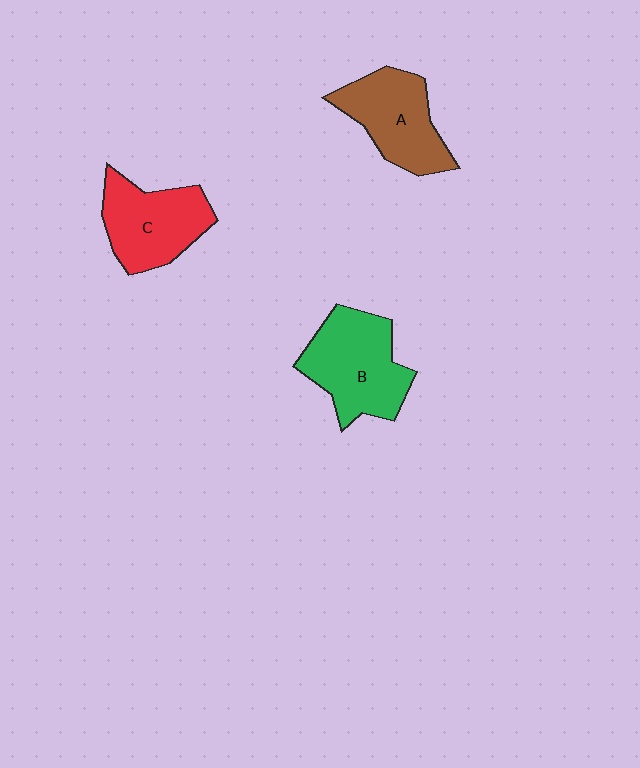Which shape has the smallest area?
Shape A (brown).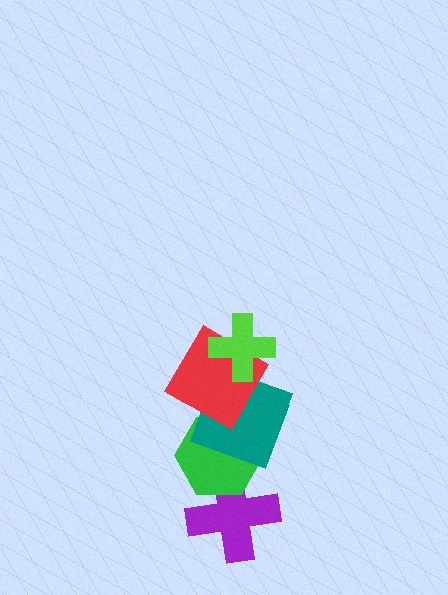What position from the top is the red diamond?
The red diamond is 2nd from the top.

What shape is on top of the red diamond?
The lime cross is on top of the red diamond.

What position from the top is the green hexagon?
The green hexagon is 4th from the top.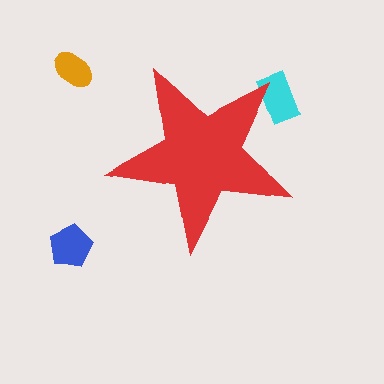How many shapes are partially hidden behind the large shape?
1 shape is partially hidden.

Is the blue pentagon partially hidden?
No, the blue pentagon is fully visible.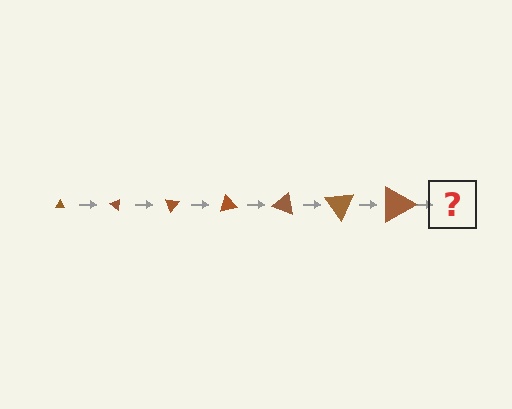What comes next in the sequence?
The next element should be a triangle, larger than the previous one and rotated 245 degrees from the start.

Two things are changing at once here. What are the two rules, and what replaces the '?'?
The two rules are that the triangle grows larger each step and it rotates 35 degrees each step. The '?' should be a triangle, larger than the previous one and rotated 245 degrees from the start.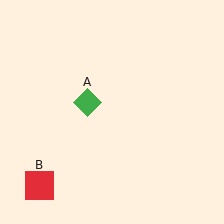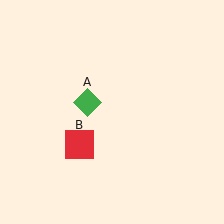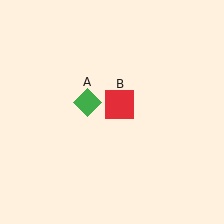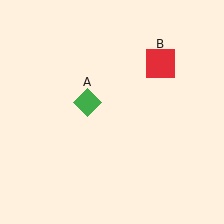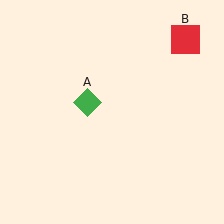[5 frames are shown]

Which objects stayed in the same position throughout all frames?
Green diamond (object A) remained stationary.